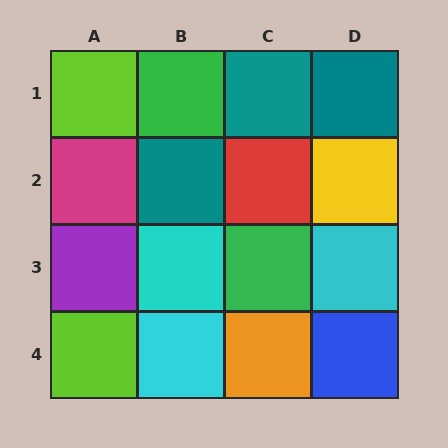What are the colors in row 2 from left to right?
Magenta, teal, red, yellow.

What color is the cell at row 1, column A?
Lime.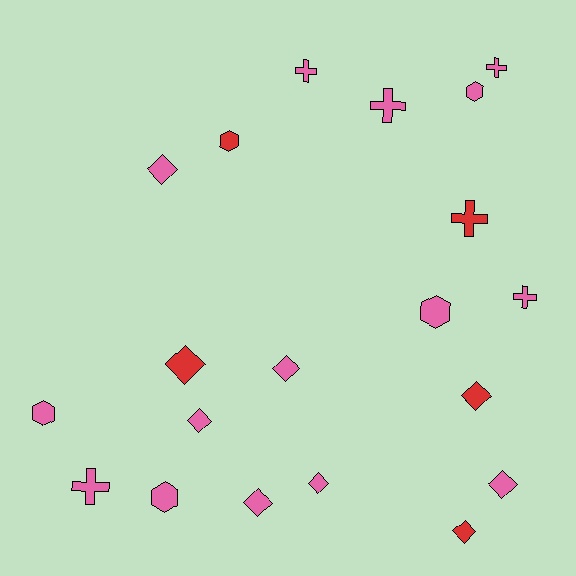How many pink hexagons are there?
There are 4 pink hexagons.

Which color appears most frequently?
Pink, with 15 objects.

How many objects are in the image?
There are 20 objects.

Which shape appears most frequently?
Diamond, with 9 objects.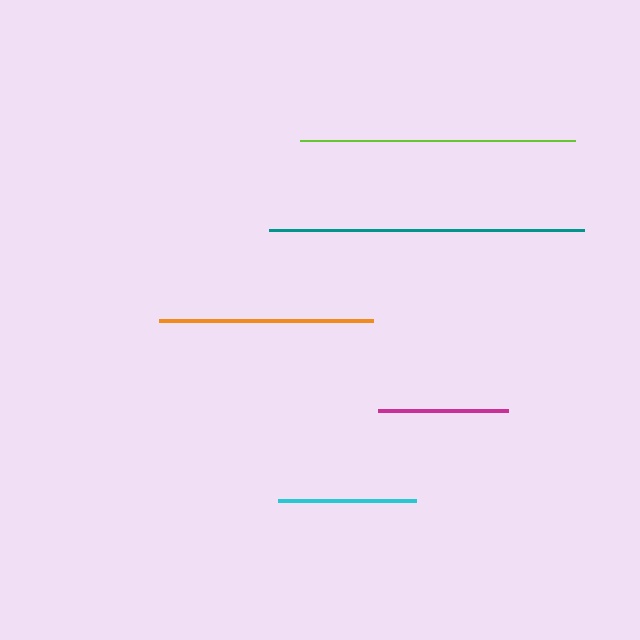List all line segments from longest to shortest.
From longest to shortest: teal, lime, orange, cyan, magenta.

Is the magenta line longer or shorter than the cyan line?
The cyan line is longer than the magenta line.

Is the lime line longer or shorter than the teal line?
The teal line is longer than the lime line.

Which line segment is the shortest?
The magenta line is the shortest at approximately 130 pixels.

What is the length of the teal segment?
The teal segment is approximately 315 pixels long.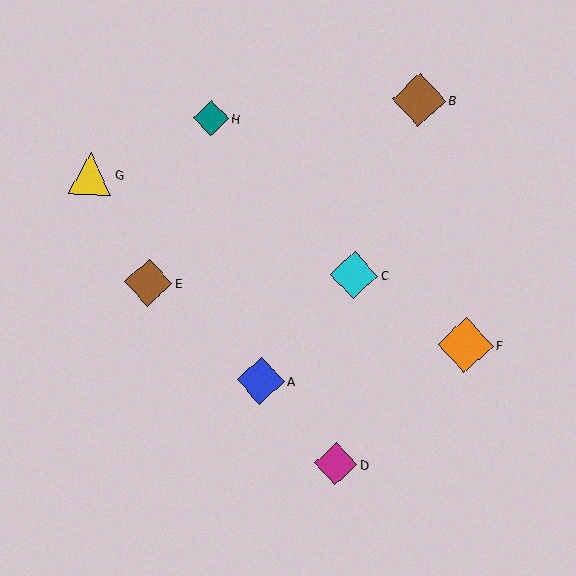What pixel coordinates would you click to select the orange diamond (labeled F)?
Click at (466, 345) to select the orange diamond F.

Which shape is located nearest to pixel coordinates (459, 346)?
The orange diamond (labeled F) at (466, 345) is nearest to that location.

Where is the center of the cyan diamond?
The center of the cyan diamond is at (354, 275).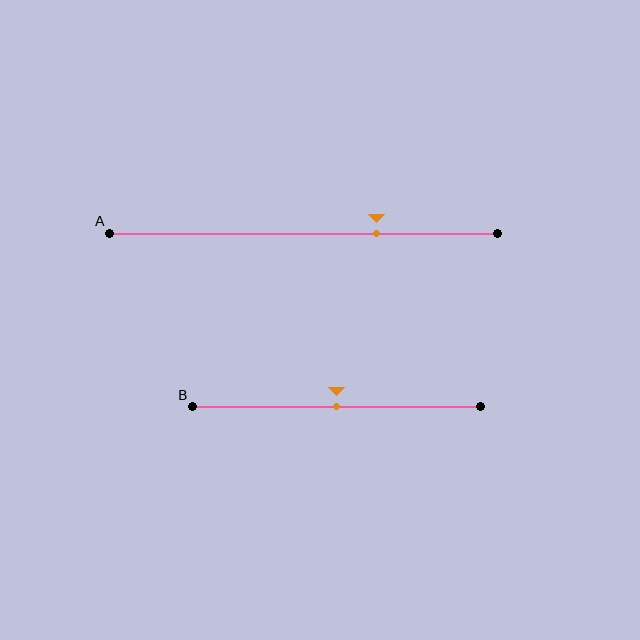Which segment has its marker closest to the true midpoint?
Segment B has its marker closest to the true midpoint.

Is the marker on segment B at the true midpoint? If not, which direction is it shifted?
Yes, the marker on segment B is at the true midpoint.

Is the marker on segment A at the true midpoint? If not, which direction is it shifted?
No, the marker on segment A is shifted to the right by about 19% of the segment length.